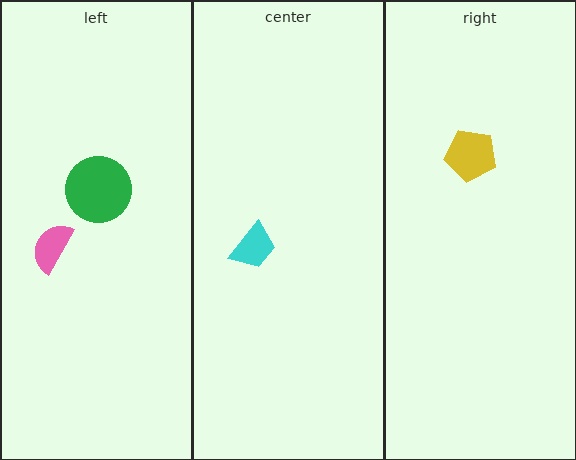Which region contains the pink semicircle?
The left region.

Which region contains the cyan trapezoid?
The center region.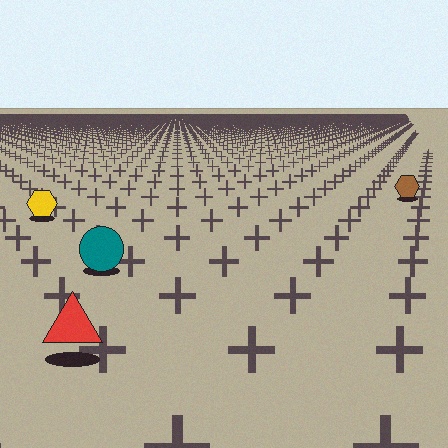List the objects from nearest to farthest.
From nearest to farthest: the red triangle, the teal circle, the yellow hexagon, the brown hexagon.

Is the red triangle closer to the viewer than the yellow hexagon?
Yes. The red triangle is closer — you can tell from the texture gradient: the ground texture is coarser near it.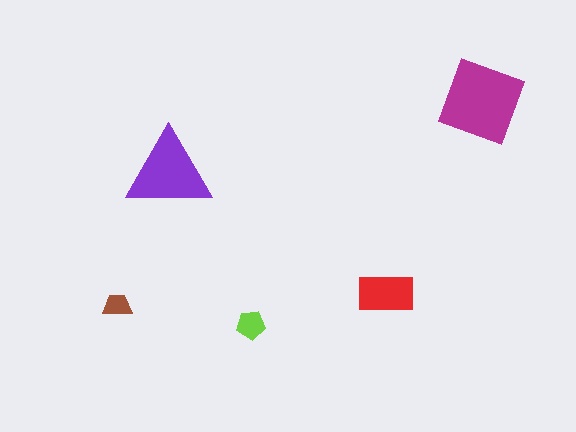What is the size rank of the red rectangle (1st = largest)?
3rd.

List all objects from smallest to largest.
The brown trapezoid, the lime pentagon, the red rectangle, the purple triangle, the magenta diamond.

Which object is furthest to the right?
The magenta diamond is rightmost.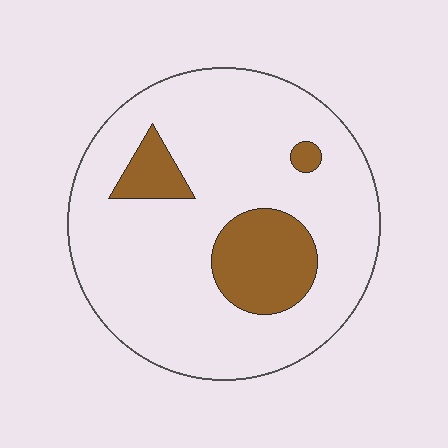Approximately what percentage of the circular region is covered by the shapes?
Approximately 15%.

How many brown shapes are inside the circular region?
3.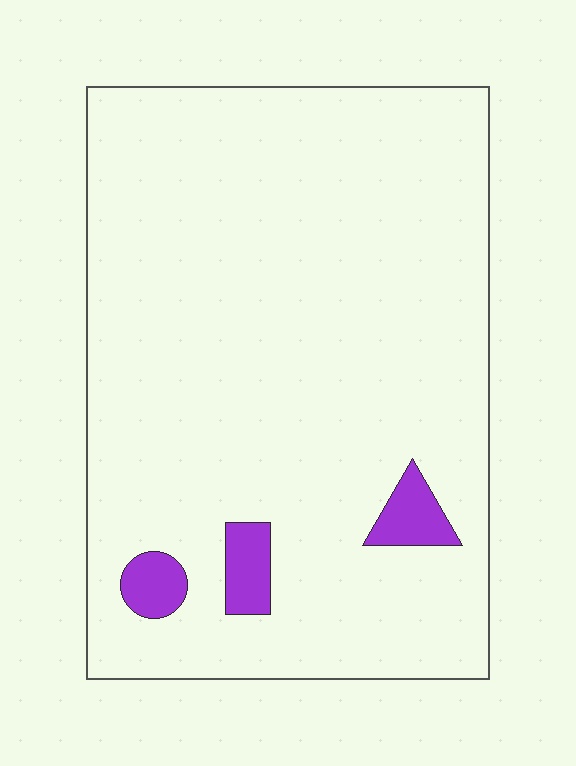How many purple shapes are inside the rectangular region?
3.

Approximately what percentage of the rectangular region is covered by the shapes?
Approximately 5%.